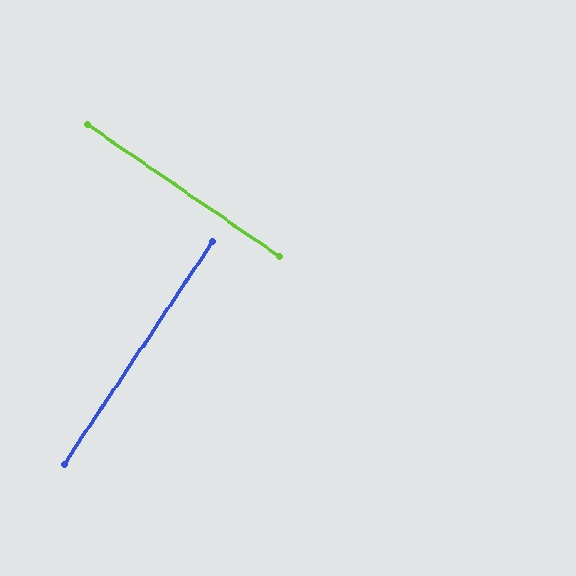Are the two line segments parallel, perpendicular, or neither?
Perpendicular — they meet at approximately 89°.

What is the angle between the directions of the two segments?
Approximately 89 degrees.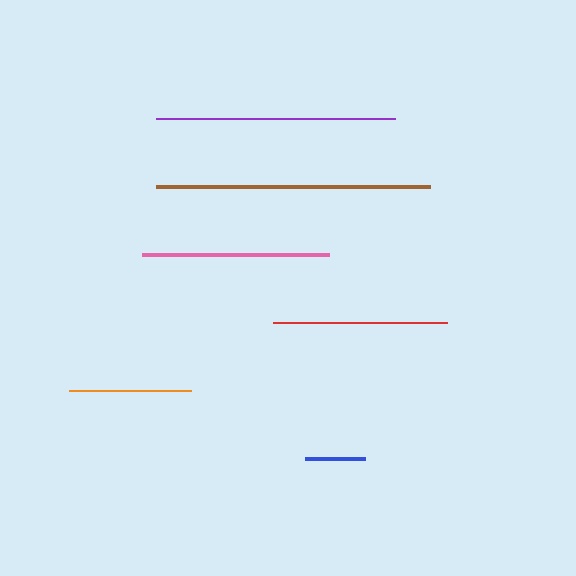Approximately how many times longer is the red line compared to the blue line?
The red line is approximately 2.9 times the length of the blue line.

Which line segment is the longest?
The brown line is the longest at approximately 274 pixels.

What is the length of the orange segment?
The orange segment is approximately 122 pixels long.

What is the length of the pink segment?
The pink segment is approximately 187 pixels long.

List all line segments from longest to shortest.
From longest to shortest: brown, purple, pink, red, orange, blue.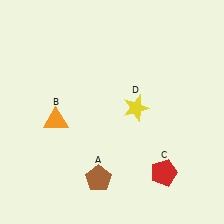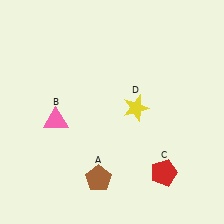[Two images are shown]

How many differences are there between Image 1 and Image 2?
There is 1 difference between the two images.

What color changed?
The triangle (B) changed from orange in Image 1 to pink in Image 2.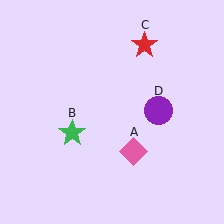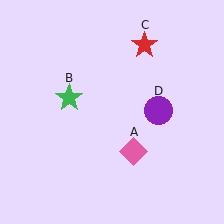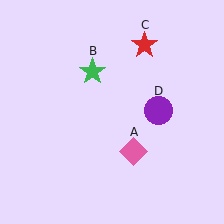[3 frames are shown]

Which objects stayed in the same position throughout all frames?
Pink diamond (object A) and red star (object C) and purple circle (object D) remained stationary.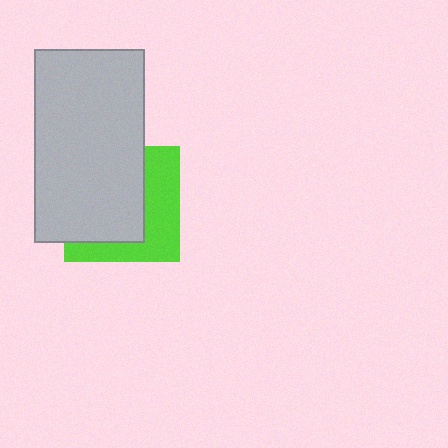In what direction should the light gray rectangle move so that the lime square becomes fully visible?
The light gray rectangle should move left. That is the shortest direction to clear the overlap and leave the lime square fully visible.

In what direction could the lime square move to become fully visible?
The lime square could move right. That would shift it out from behind the light gray rectangle entirely.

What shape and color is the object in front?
The object in front is a light gray rectangle.